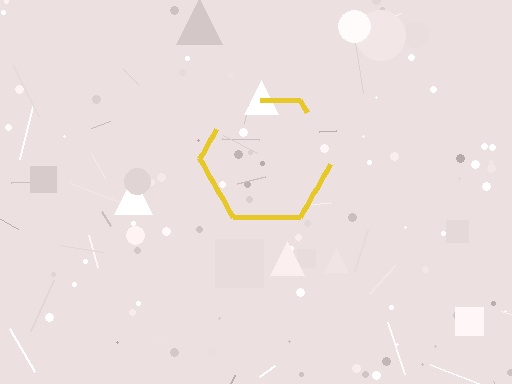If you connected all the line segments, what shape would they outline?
They would outline a hexagon.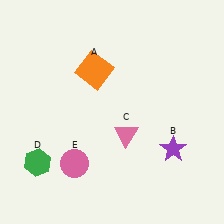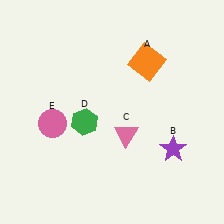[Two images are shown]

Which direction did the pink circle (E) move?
The pink circle (E) moved up.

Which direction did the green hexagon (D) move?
The green hexagon (D) moved right.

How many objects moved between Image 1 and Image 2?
3 objects moved between the two images.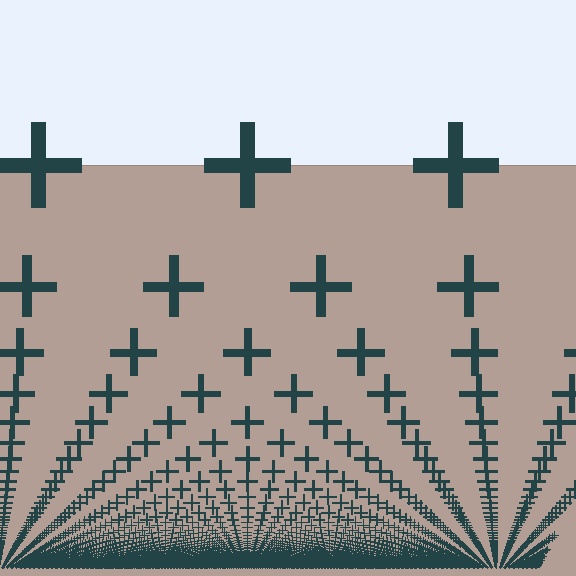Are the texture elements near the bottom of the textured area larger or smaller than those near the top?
Smaller. The gradient is inverted — elements near the bottom are smaller and denser.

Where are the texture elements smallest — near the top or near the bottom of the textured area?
Near the bottom.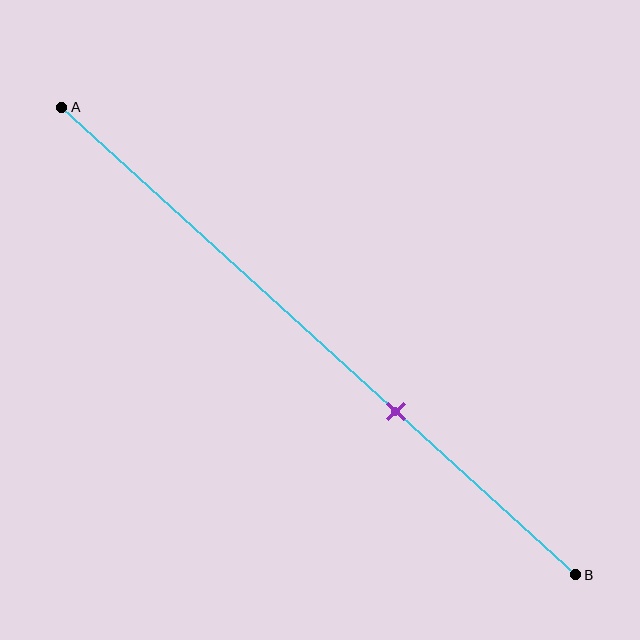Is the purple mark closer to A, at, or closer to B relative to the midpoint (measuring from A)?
The purple mark is closer to point B than the midpoint of segment AB.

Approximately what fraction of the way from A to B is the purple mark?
The purple mark is approximately 65% of the way from A to B.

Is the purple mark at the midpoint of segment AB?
No, the mark is at about 65% from A, not at the 50% midpoint.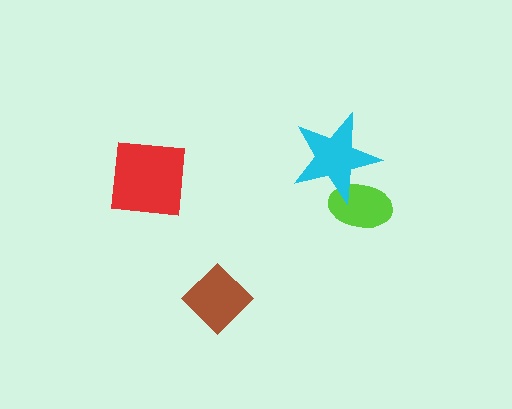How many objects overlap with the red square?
0 objects overlap with the red square.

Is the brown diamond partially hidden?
No, no other shape covers it.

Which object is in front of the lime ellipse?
The cyan star is in front of the lime ellipse.